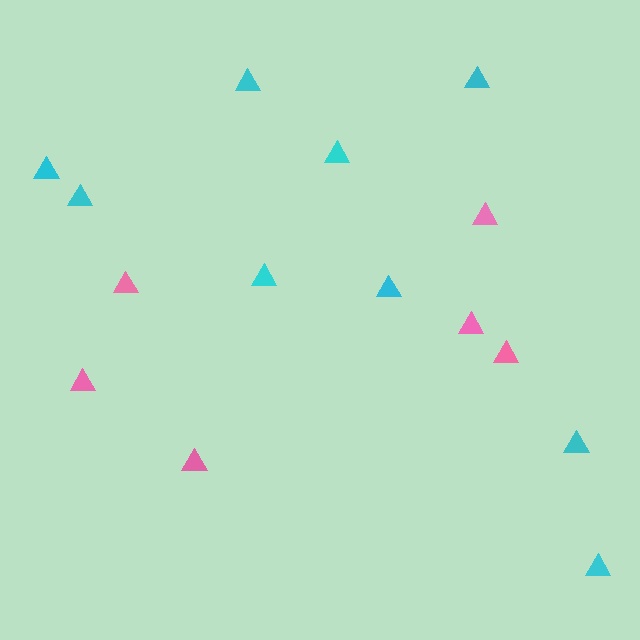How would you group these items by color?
There are 2 groups: one group of cyan triangles (9) and one group of pink triangles (6).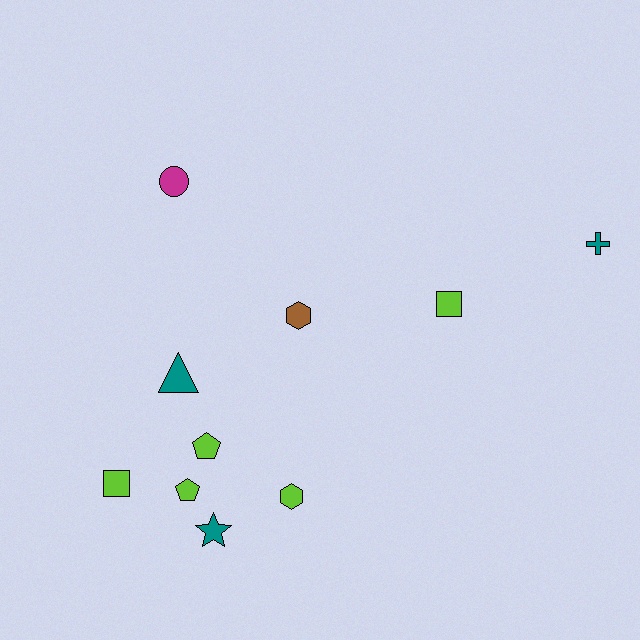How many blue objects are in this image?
There are no blue objects.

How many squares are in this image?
There are 2 squares.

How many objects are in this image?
There are 10 objects.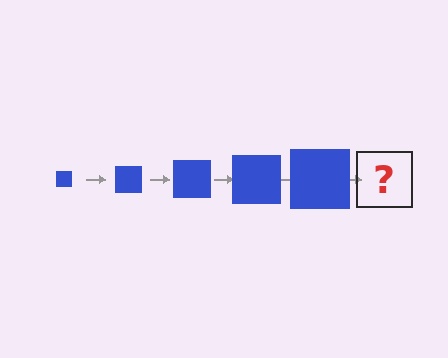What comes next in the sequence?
The next element should be a blue square, larger than the previous one.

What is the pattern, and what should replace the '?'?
The pattern is that the square gets progressively larger each step. The '?' should be a blue square, larger than the previous one.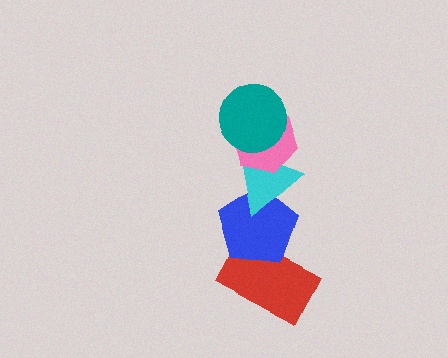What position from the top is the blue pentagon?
The blue pentagon is 4th from the top.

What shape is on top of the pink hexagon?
The teal circle is on top of the pink hexagon.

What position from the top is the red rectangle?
The red rectangle is 5th from the top.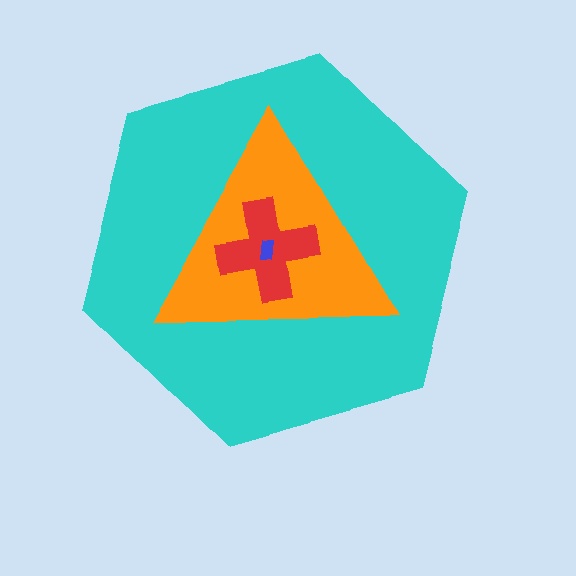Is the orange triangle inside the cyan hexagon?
Yes.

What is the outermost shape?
The cyan hexagon.